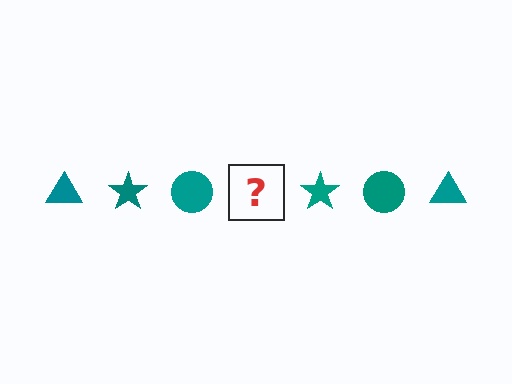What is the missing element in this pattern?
The missing element is a teal triangle.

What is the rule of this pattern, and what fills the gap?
The rule is that the pattern cycles through triangle, star, circle shapes in teal. The gap should be filled with a teal triangle.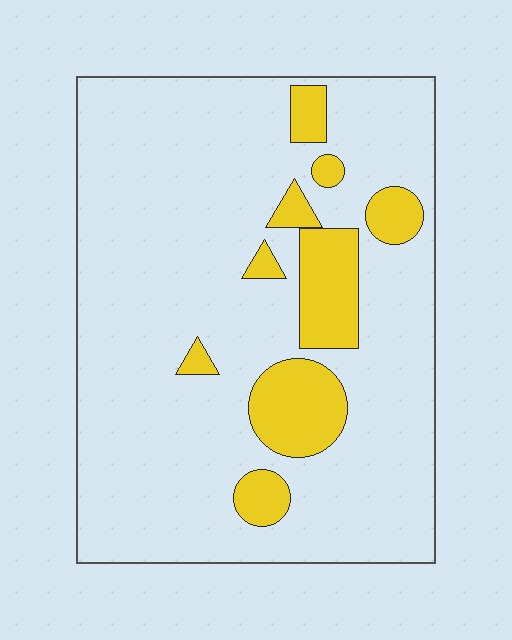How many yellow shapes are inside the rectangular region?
9.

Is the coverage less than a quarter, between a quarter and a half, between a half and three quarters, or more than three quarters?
Less than a quarter.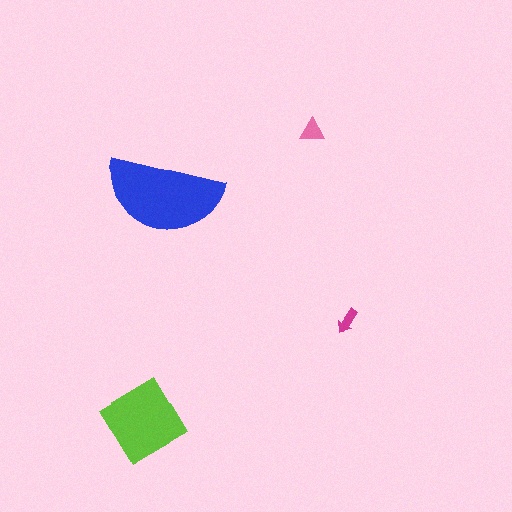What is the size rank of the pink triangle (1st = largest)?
3rd.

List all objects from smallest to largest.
The magenta arrow, the pink triangle, the lime diamond, the blue semicircle.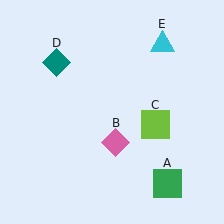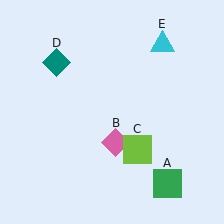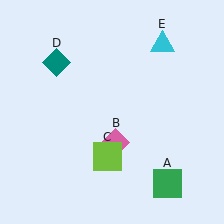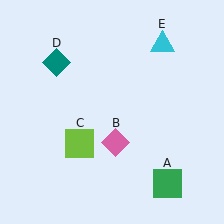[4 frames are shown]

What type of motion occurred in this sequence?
The lime square (object C) rotated clockwise around the center of the scene.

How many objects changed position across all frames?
1 object changed position: lime square (object C).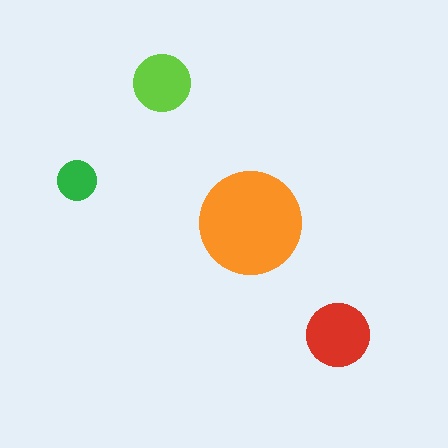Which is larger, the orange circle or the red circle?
The orange one.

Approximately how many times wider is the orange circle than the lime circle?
About 2 times wider.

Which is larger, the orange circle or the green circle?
The orange one.